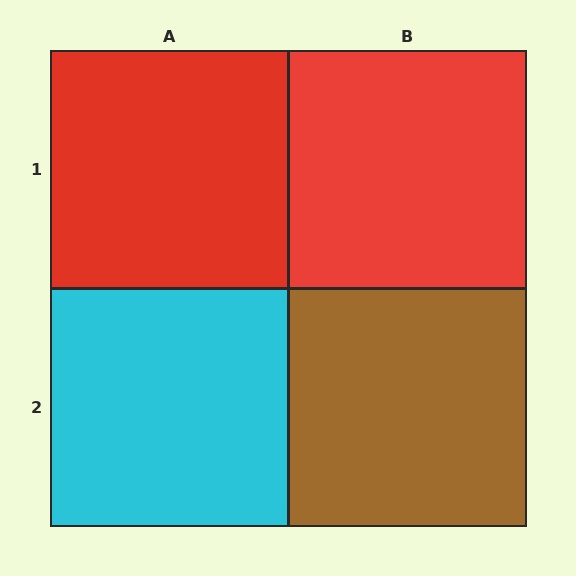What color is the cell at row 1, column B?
Red.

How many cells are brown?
1 cell is brown.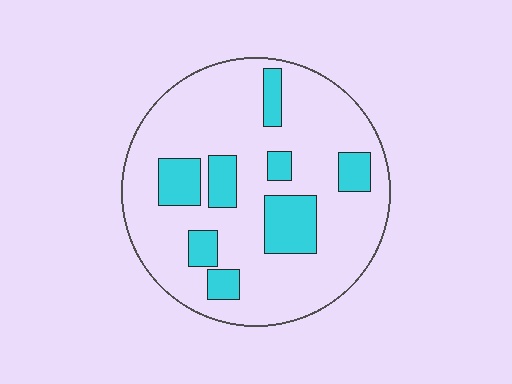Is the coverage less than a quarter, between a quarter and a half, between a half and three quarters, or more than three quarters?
Less than a quarter.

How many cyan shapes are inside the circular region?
8.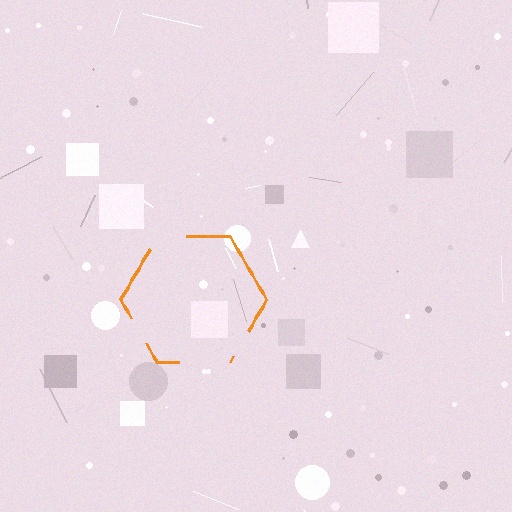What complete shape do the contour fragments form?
The contour fragments form a hexagon.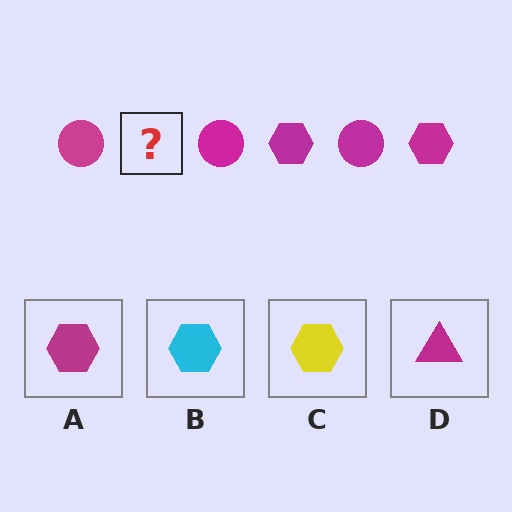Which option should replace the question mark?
Option A.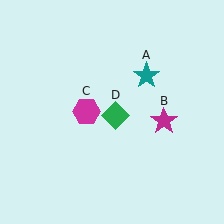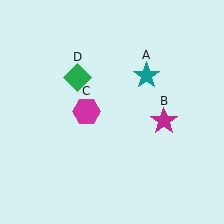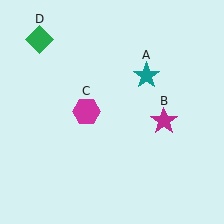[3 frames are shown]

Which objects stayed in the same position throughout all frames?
Teal star (object A) and magenta star (object B) and magenta hexagon (object C) remained stationary.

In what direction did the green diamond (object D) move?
The green diamond (object D) moved up and to the left.